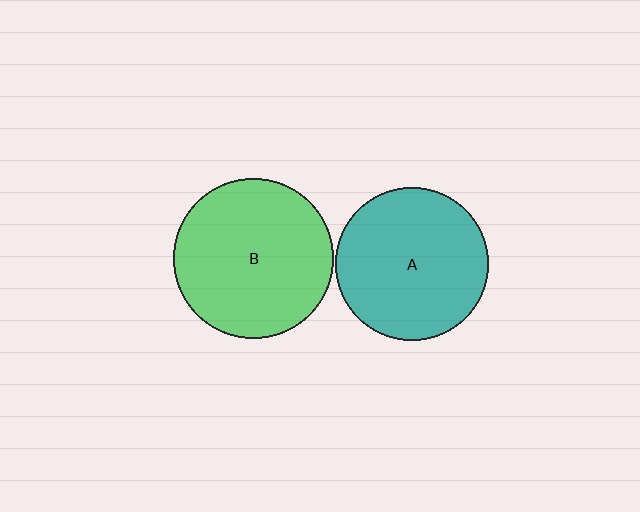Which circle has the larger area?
Circle B (green).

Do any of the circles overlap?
No, none of the circles overlap.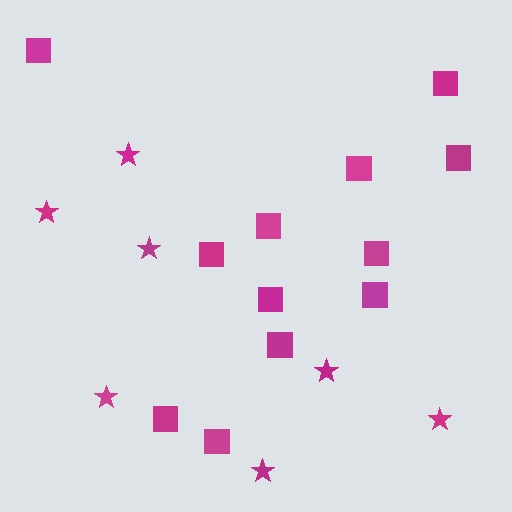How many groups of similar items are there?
There are 2 groups: one group of stars (7) and one group of squares (12).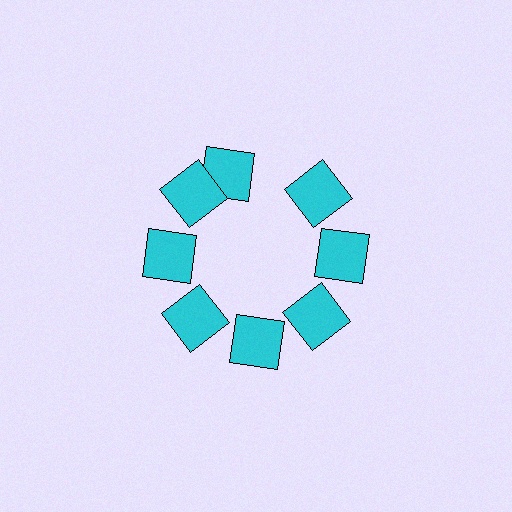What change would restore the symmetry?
The symmetry would be restored by rotating it back into even spacing with its neighbors so that all 8 squares sit at equal angles and equal distance from the center.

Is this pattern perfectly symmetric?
No. The 8 cyan squares are arranged in a ring, but one element near the 12 o'clock position is rotated out of alignment along the ring, breaking the 8-fold rotational symmetry.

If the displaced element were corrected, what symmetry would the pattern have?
It would have 8-fold rotational symmetry — the pattern would map onto itself every 45 degrees.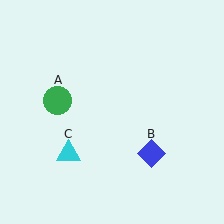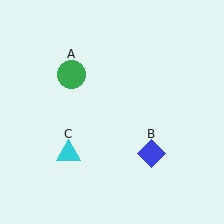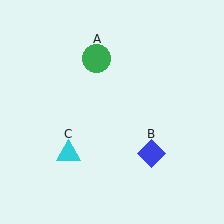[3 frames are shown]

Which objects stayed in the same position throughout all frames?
Blue diamond (object B) and cyan triangle (object C) remained stationary.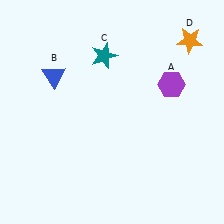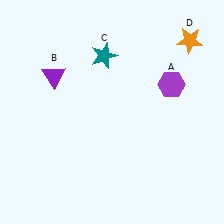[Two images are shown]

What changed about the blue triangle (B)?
In Image 1, B is blue. In Image 2, it changed to purple.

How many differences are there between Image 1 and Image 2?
There is 1 difference between the two images.